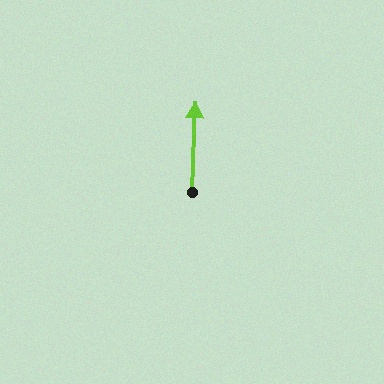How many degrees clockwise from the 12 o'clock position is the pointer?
Approximately 2 degrees.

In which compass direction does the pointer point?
North.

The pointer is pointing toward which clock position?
Roughly 12 o'clock.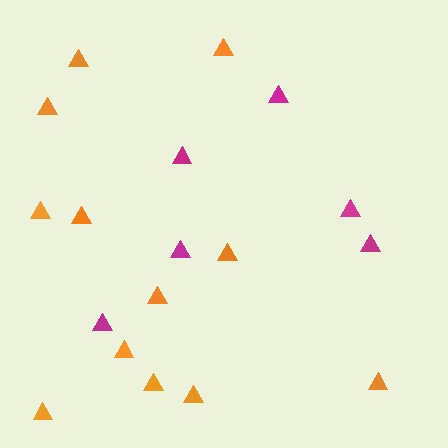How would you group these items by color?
There are 2 groups: one group of magenta triangles (6) and one group of orange triangles (12).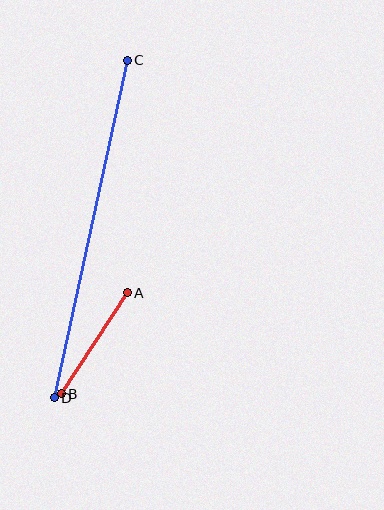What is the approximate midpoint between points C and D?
The midpoint is at approximately (91, 229) pixels.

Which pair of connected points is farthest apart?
Points C and D are farthest apart.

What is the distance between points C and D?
The distance is approximately 345 pixels.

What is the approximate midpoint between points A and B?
The midpoint is at approximately (94, 343) pixels.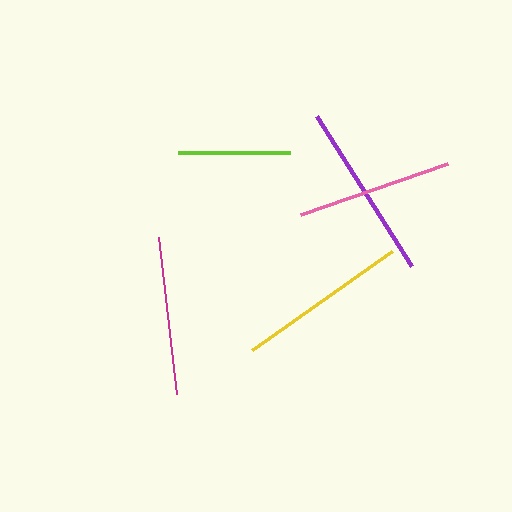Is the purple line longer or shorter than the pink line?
The purple line is longer than the pink line.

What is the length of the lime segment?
The lime segment is approximately 112 pixels long.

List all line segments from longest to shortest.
From longest to shortest: purple, yellow, magenta, pink, lime.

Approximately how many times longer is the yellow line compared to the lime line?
The yellow line is approximately 1.5 times the length of the lime line.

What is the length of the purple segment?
The purple segment is approximately 177 pixels long.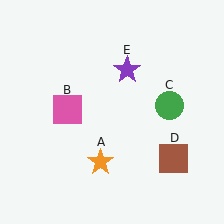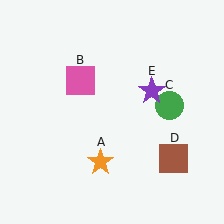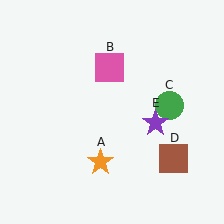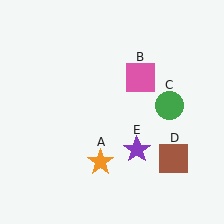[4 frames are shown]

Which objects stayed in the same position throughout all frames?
Orange star (object A) and green circle (object C) and brown square (object D) remained stationary.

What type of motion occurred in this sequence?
The pink square (object B), purple star (object E) rotated clockwise around the center of the scene.